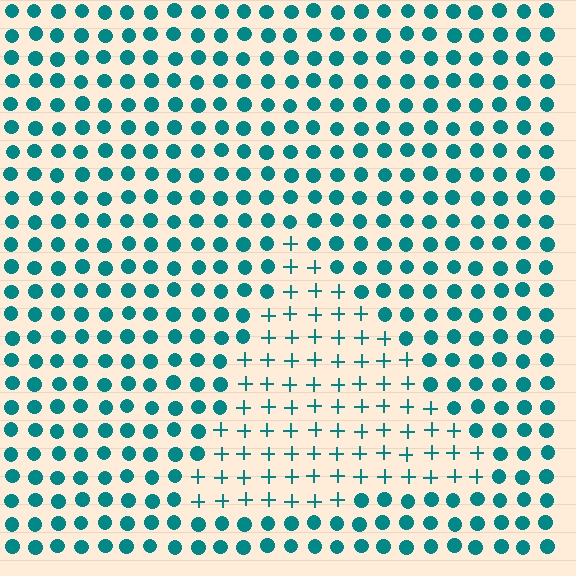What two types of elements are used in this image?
The image uses plus signs inside the triangle region and circles outside it.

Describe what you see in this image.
The image is filled with small teal elements arranged in a uniform grid. A triangle-shaped region contains plus signs, while the surrounding area contains circles. The boundary is defined purely by the change in element shape.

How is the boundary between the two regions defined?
The boundary is defined by a change in element shape: plus signs inside vs. circles outside. All elements share the same color and spacing.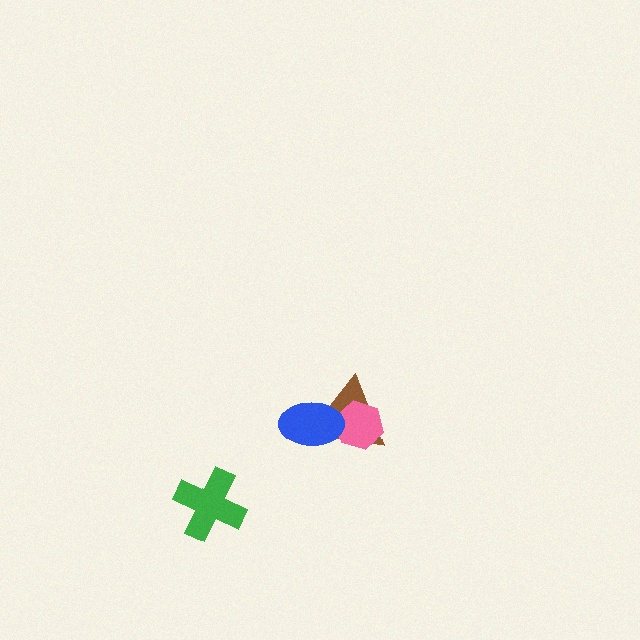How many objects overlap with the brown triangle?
2 objects overlap with the brown triangle.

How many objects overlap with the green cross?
0 objects overlap with the green cross.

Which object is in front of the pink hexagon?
The blue ellipse is in front of the pink hexagon.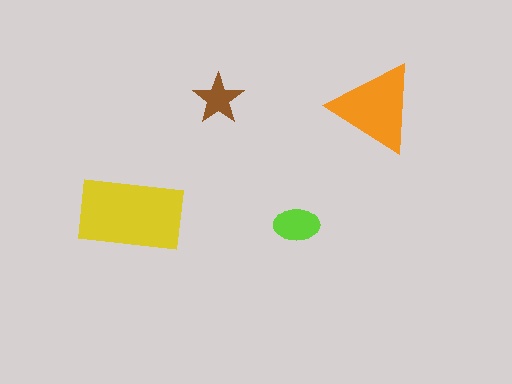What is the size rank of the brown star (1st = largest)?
4th.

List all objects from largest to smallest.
The yellow rectangle, the orange triangle, the lime ellipse, the brown star.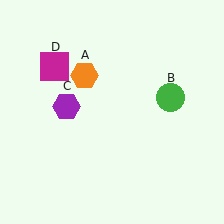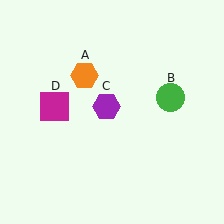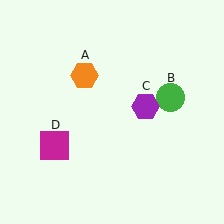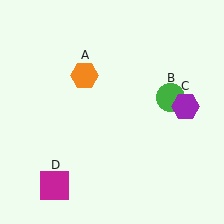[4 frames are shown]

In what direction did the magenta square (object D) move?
The magenta square (object D) moved down.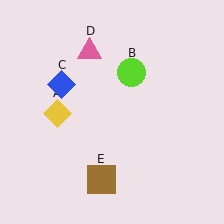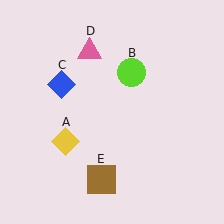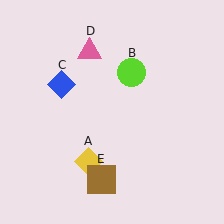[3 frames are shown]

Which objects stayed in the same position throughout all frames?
Lime circle (object B) and blue diamond (object C) and pink triangle (object D) and brown square (object E) remained stationary.